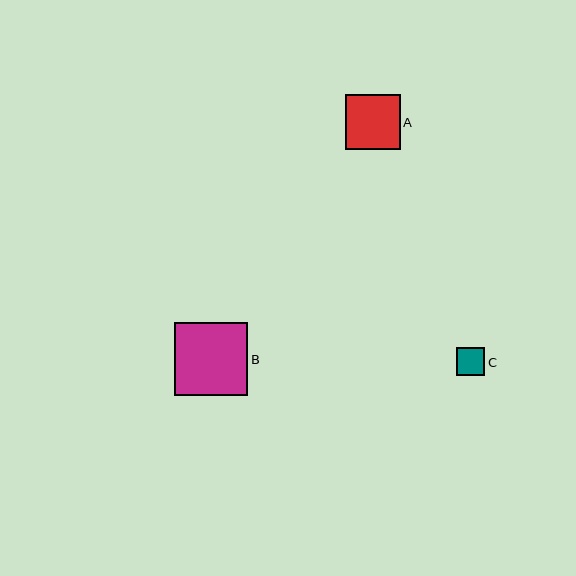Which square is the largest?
Square B is the largest with a size of approximately 73 pixels.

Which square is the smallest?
Square C is the smallest with a size of approximately 28 pixels.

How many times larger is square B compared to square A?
Square B is approximately 1.3 times the size of square A.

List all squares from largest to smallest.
From largest to smallest: B, A, C.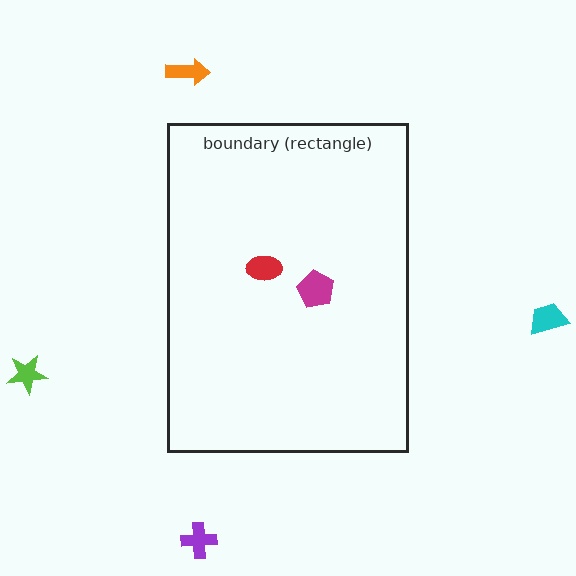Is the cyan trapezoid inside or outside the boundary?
Outside.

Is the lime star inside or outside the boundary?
Outside.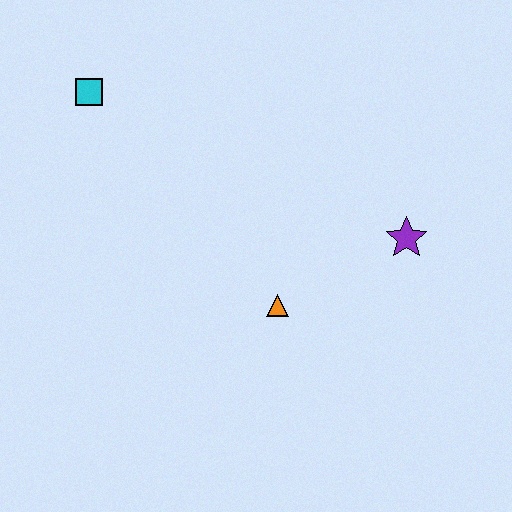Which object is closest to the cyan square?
The orange triangle is closest to the cyan square.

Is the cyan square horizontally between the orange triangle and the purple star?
No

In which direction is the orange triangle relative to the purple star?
The orange triangle is to the left of the purple star.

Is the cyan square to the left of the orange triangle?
Yes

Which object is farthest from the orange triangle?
The cyan square is farthest from the orange triangle.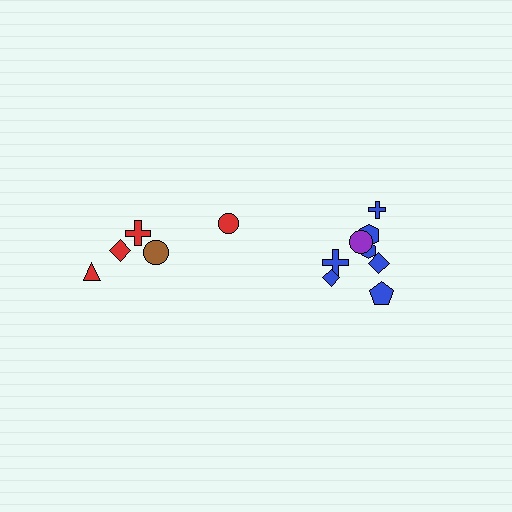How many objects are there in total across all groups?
There are 13 objects.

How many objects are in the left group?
There are 5 objects.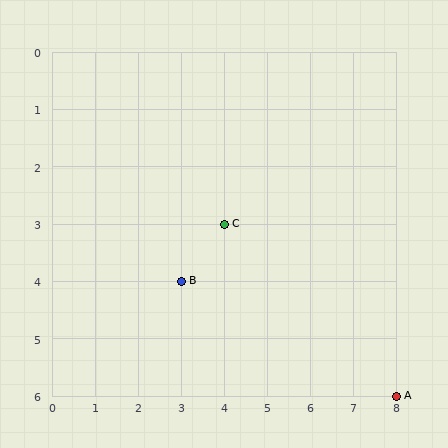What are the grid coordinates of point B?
Point B is at grid coordinates (3, 4).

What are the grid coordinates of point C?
Point C is at grid coordinates (4, 3).